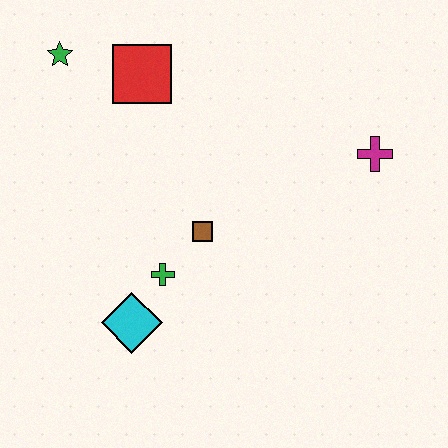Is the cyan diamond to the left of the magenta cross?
Yes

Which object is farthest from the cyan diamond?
The magenta cross is farthest from the cyan diamond.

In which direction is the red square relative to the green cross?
The red square is above the green cross.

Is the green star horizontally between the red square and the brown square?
No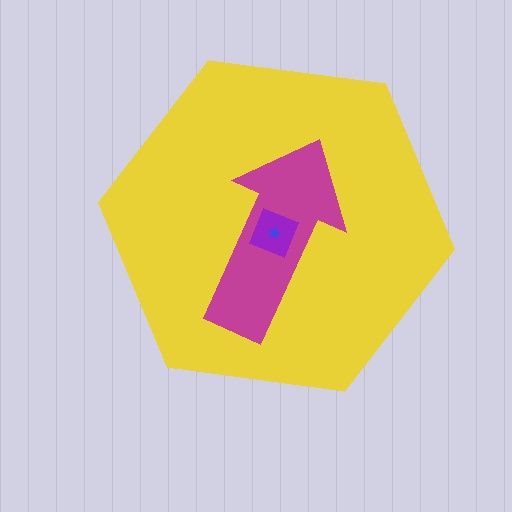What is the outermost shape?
The yellow hexagon.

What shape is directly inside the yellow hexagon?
The magenta arrow.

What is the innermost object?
The blue star.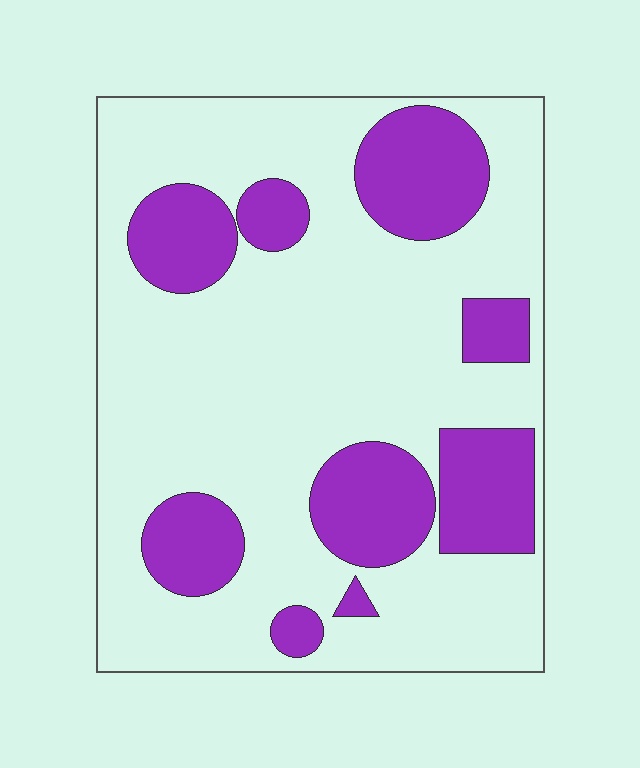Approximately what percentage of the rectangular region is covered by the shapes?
Approximately 25%.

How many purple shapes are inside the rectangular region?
9.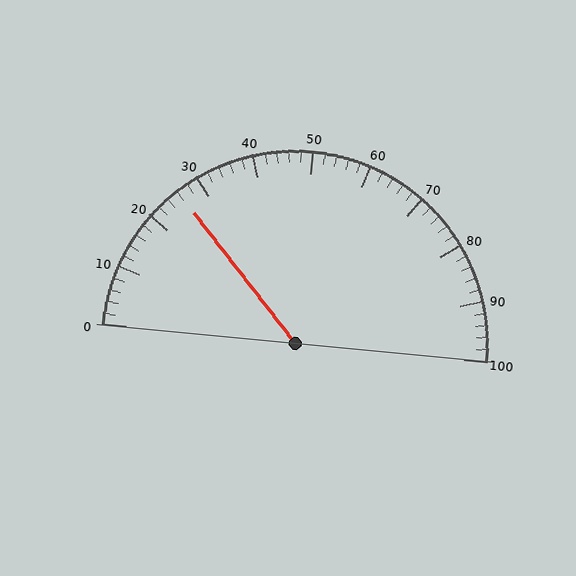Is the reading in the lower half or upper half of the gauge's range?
The reading is in the lower half of the range (0 to 100).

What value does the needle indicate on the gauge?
The needle indicates approximately 26.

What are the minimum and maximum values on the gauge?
The gauge ranges from 0 to 100.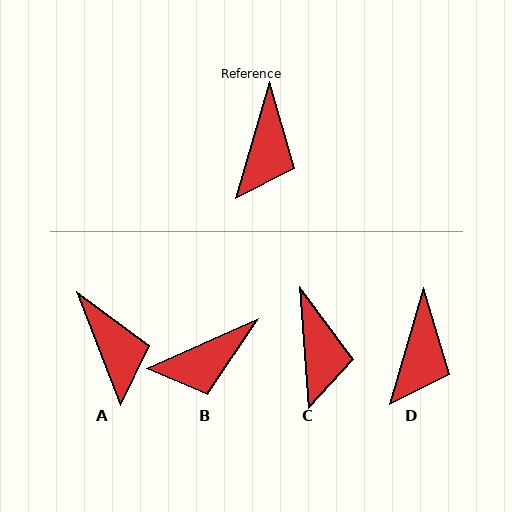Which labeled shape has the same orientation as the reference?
D.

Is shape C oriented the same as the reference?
No, it is off by about 20 degrees.